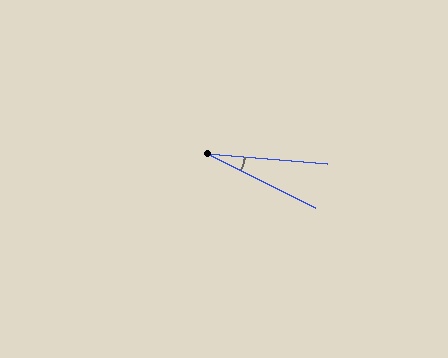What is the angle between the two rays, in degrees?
Approximately 22 degrees.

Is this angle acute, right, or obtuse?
It is acute.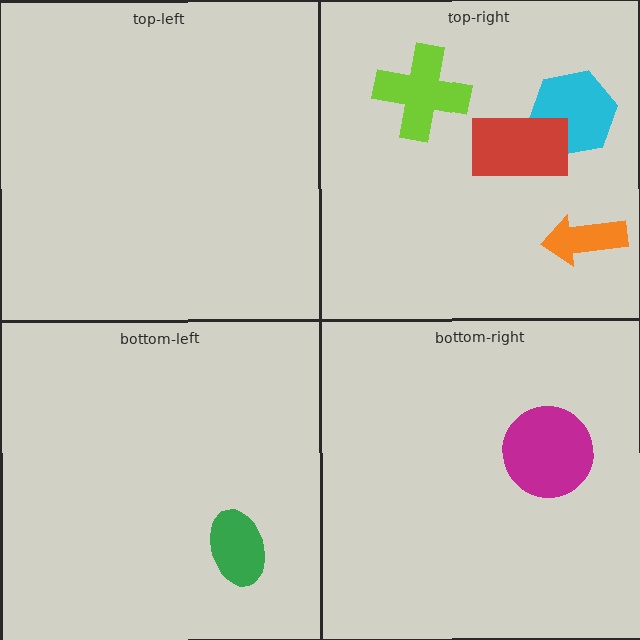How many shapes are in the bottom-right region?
1.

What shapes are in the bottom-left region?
The green ellipse.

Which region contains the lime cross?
The top-right region.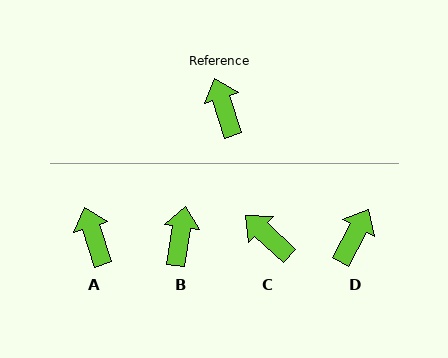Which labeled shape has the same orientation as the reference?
A.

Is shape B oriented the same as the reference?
No, it is off by about 27 degrees.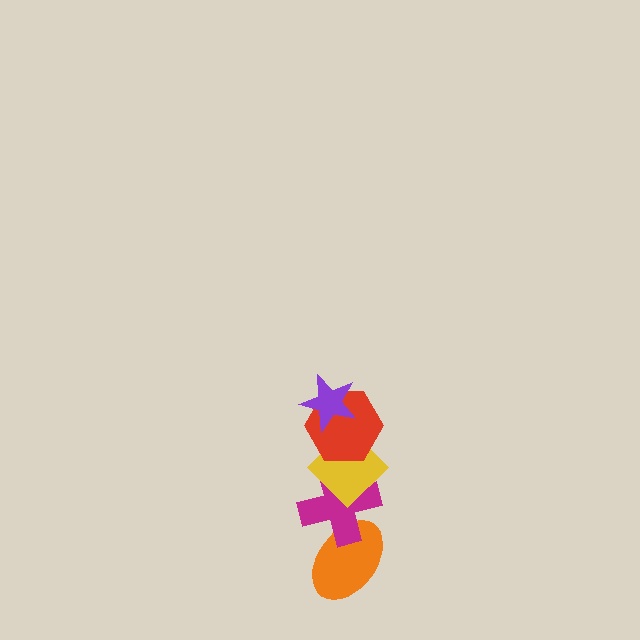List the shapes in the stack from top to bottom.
From top to bottom: the purple star, the red hexagon, the yellow diamond, the magenta cross, the orange ellipse.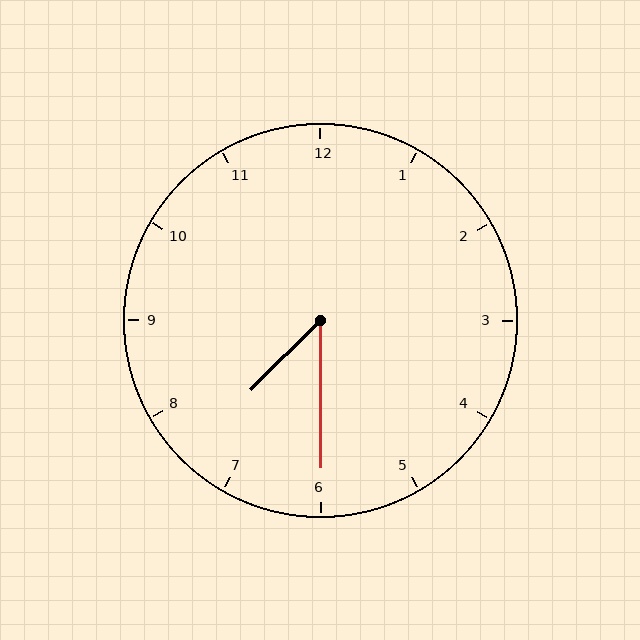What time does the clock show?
7:30.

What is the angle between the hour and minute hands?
Approximately 45 degrees.